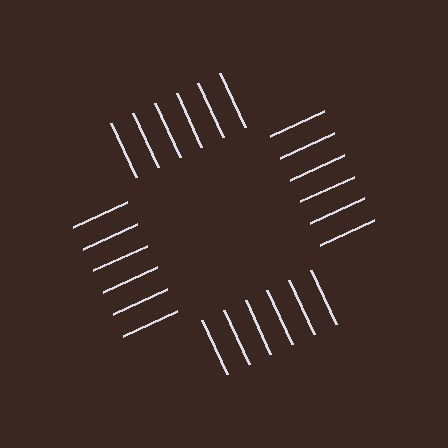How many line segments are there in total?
24 — 6 along each of the 4 edges.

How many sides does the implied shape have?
4 sides — the line-ends trace a square.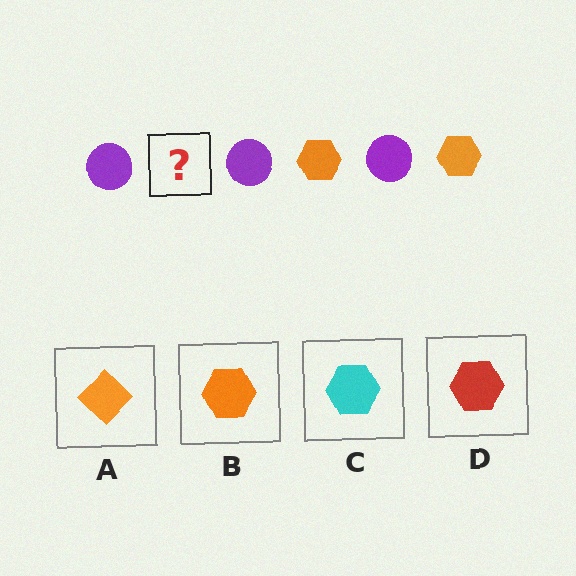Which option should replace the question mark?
Option B.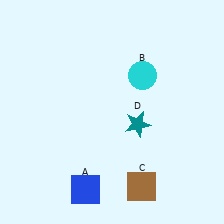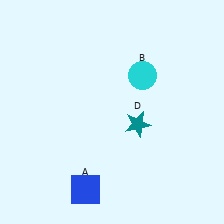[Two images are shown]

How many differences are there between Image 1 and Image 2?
There is 1 difference between the two images.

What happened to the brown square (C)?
The brown square (C) was removed in Image 2. It was in the bottom-right area of Image 1.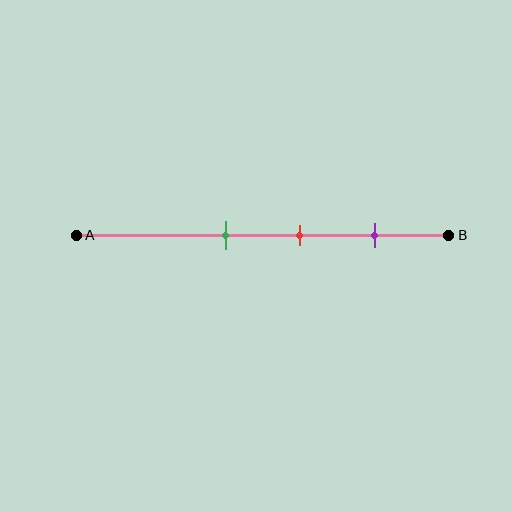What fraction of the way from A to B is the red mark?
The red mark is approximately 60% (0.6) of the way from A to B.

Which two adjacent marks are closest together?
The green and red marks are the closest adjacent pair.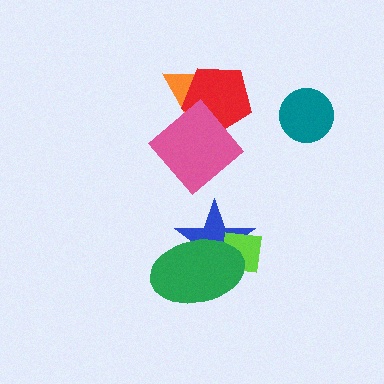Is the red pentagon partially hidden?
Yes, it is partially covered by another shape.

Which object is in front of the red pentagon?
The pink diamond is in front of the red pentagon.